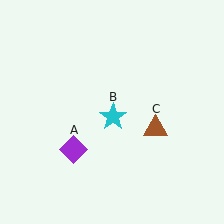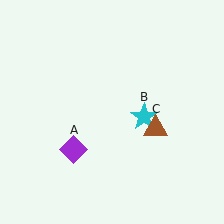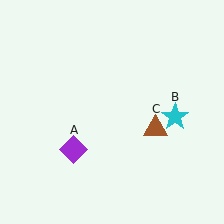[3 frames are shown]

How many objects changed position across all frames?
1 object changed position: cyan star (object B).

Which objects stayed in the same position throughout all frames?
Purple diamond (object A) and brown triangle (object C) remained stationary.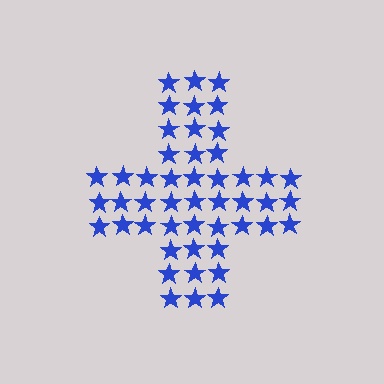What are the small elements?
The small elements are stars.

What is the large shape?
The large shape is a cross.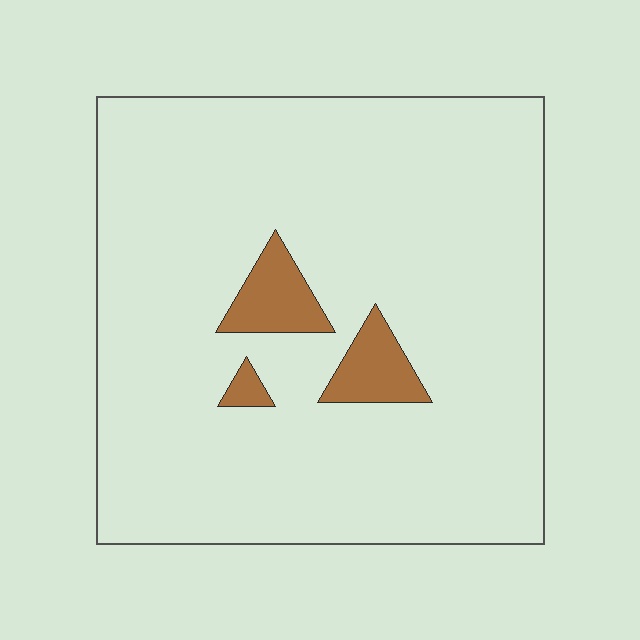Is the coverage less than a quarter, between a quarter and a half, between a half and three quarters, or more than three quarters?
Less than a quarter.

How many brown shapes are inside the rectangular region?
3.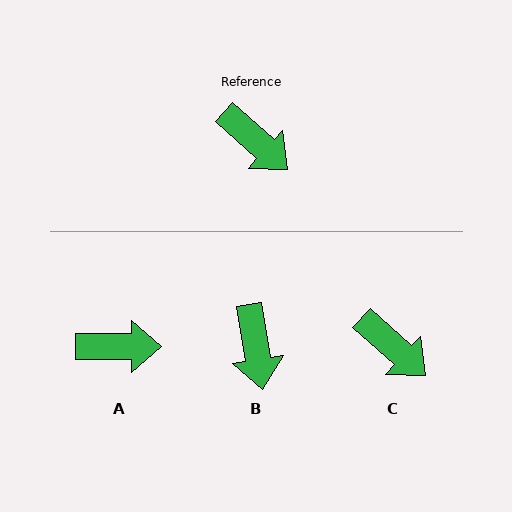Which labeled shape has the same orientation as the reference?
C.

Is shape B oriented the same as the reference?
No, it is off by about 39 degrees.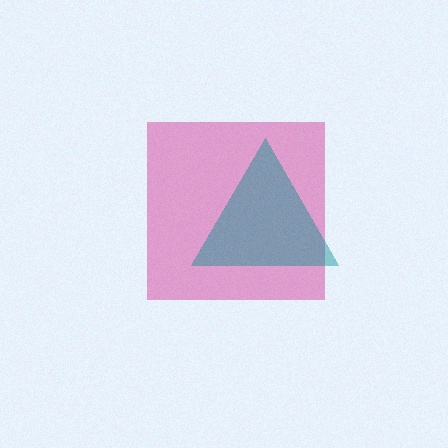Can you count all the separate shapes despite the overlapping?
Yes, there are 2 separate shapes.